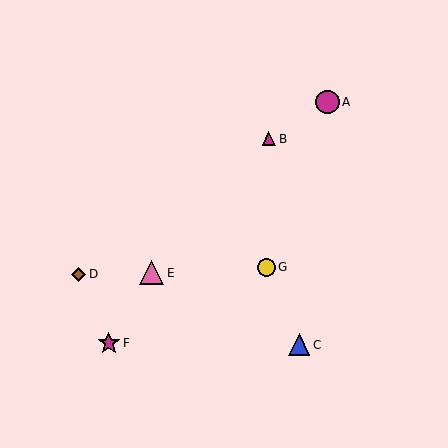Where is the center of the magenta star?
The center of the magenta star is at (109, 343).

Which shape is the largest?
The pink triangle (labeled E) is the largest.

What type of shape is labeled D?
Shape D is a brown diamond.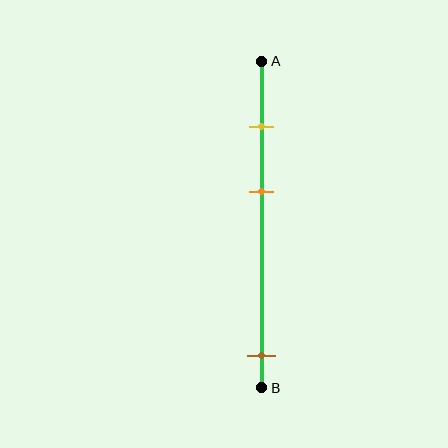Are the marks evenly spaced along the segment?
No, the marks are not evenly spaced.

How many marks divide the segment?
There are 3 marks dividing the segment.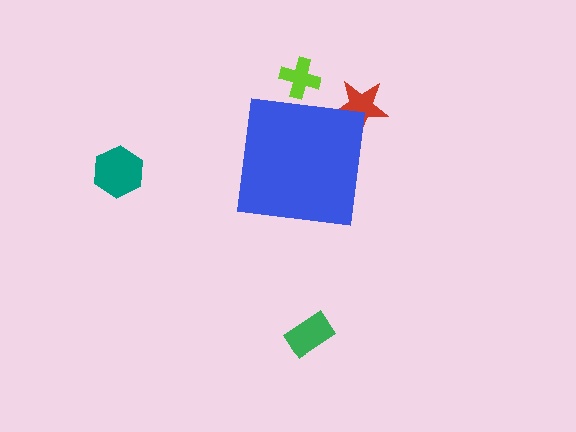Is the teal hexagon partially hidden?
No, the teal hexagon is fully visible.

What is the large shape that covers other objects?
A blue square.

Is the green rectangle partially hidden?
No, the green rectangle is fully visible.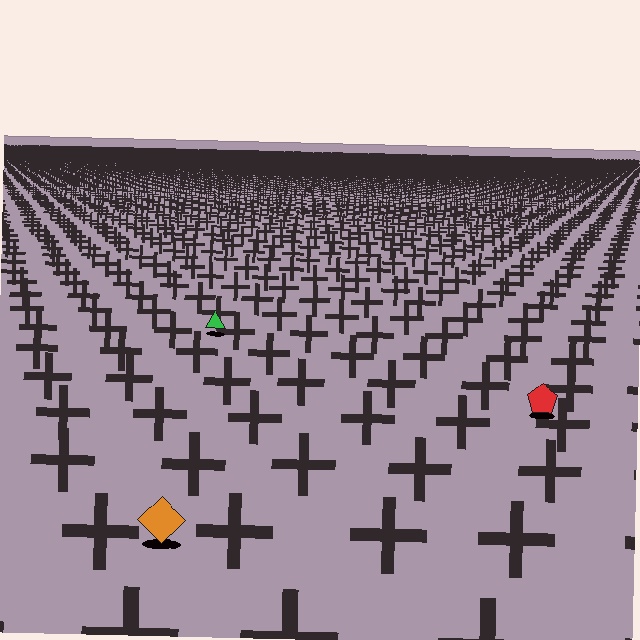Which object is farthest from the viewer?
The green triangle is farthest from the viewer. It appears smaller and the ground texture around it is denser.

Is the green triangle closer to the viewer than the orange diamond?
No. The orange diamond is closer — you can tell from the texture gradient: the ground texture is coarser near it.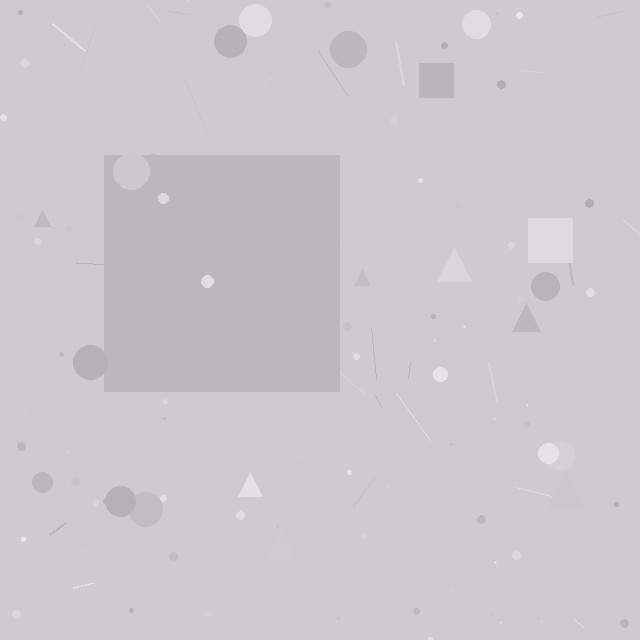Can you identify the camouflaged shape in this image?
The camouflaged shape is a square.